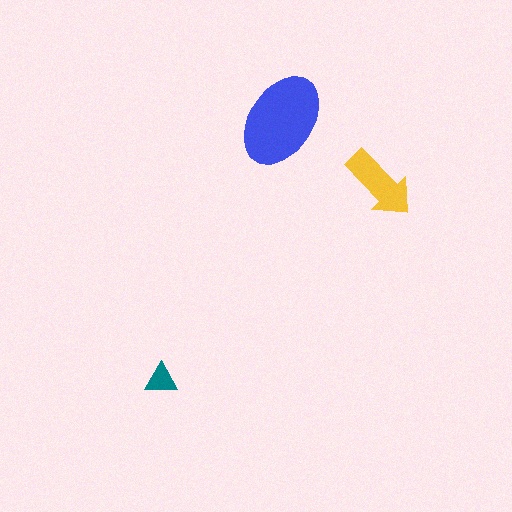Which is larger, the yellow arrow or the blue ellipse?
The blue ellipse.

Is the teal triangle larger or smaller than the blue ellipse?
Smaller.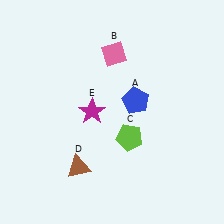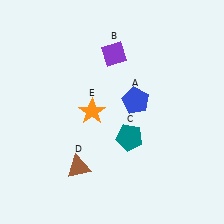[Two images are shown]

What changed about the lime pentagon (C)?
In Image 1, C is lime. In Image 2, it changed to teal.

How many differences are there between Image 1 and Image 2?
There are 3 differences between the two images.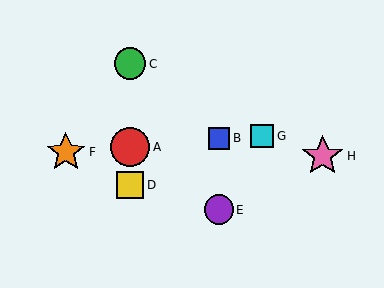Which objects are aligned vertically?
Objects A, C, D are aligned vertically.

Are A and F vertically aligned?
No, A is at x≈130 and F is at x≈66.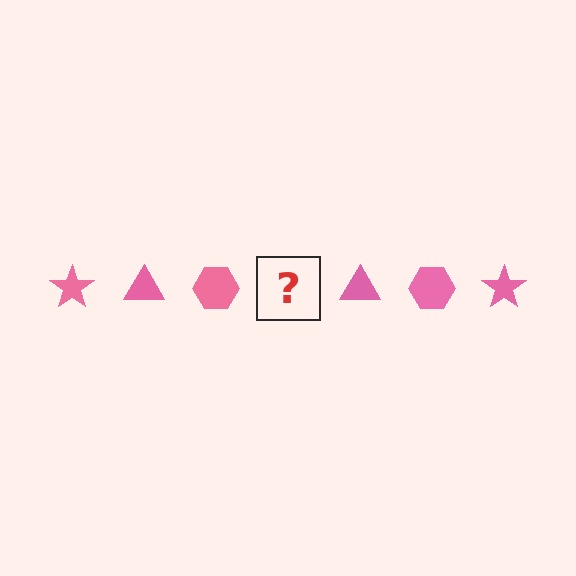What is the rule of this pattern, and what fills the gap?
The rule is that the pattern cycles through star, triangle, hexagon shapes in pink. The gap should be filled with a pink star.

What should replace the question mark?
The question mark should be replaced with a pink star.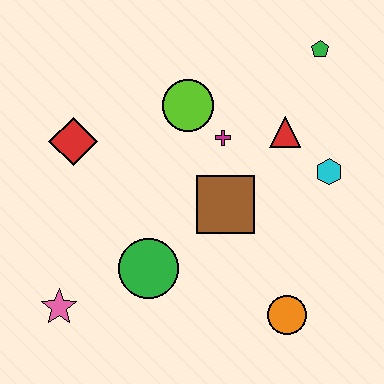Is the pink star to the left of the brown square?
Yes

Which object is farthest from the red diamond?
The orange circle is farthest from the red diamond.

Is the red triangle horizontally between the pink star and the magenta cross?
No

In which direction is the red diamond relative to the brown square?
The red diamond is to the left of the brown square.